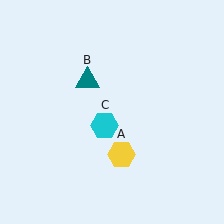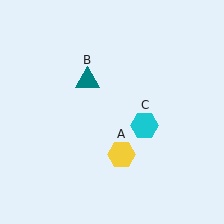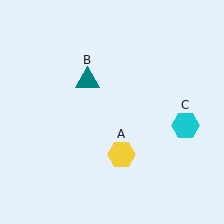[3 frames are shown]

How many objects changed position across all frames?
1 object changed position: cyan hexagon (object C).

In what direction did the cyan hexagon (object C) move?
The cyan hexagon (object C) moved right.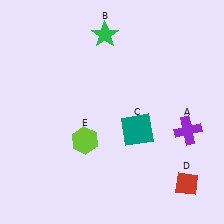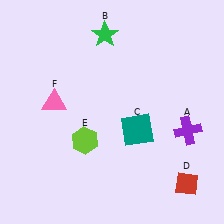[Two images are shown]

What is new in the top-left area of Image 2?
A pink triangle (F) was added in the top-left area of Image 2.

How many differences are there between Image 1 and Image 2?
There is 1 difference between the two images.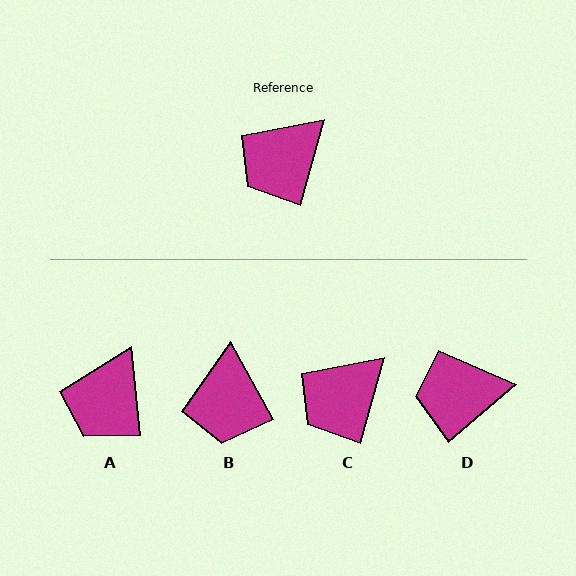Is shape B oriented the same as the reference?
No, it is off by about 44 degrees.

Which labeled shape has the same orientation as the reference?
C.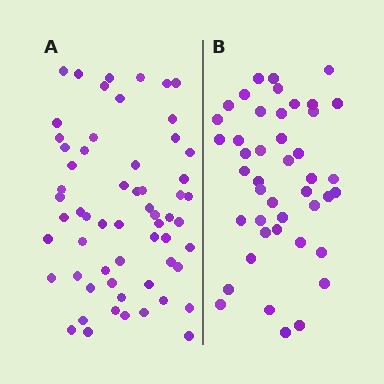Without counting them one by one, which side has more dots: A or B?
Region A (the left region) has more dots.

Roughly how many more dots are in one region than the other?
Region A has approximately 15 more dots than region B.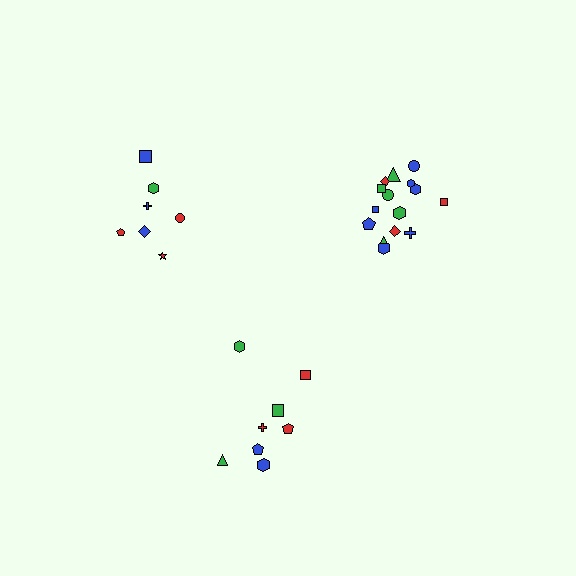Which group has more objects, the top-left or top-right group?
The top-right group.